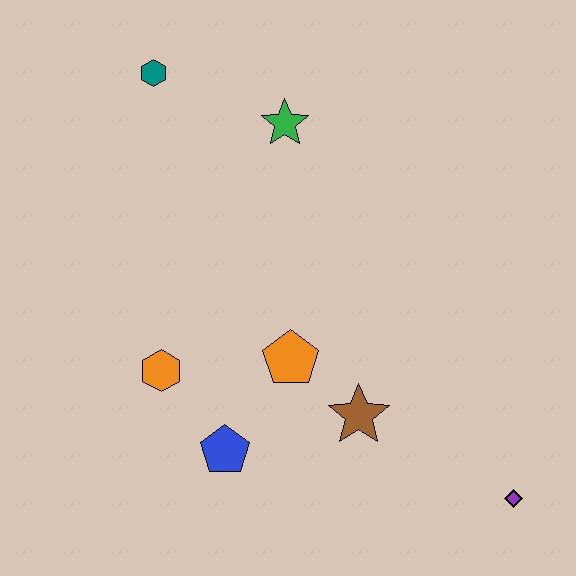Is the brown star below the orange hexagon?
Yes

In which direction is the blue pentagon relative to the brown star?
The blue pentagon is to the left of the brown star.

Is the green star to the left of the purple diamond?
Yes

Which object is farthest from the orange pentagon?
The teal hexagon is farthest from the orange pentagon.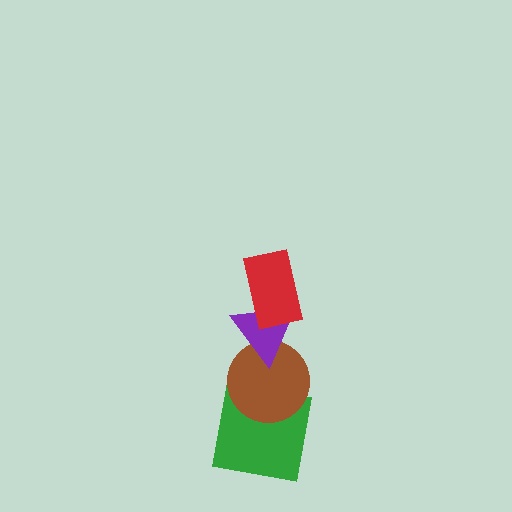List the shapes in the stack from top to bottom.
From top to bottom: the red rectangle, the purple triangle, the brown circle, the green square.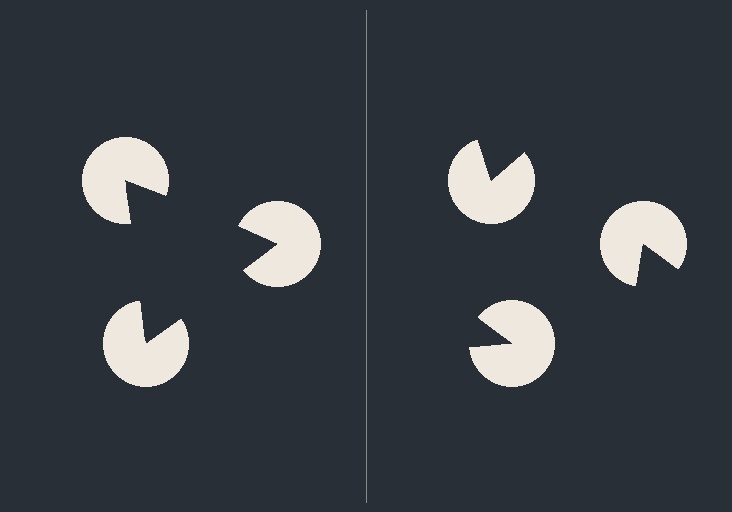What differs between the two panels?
The pac-man discs are positioned identically on both sides; only the wedge orientations differ. On the left they align to a triangle; on the right they are misaligned.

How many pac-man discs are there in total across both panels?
6 — 3 on each side.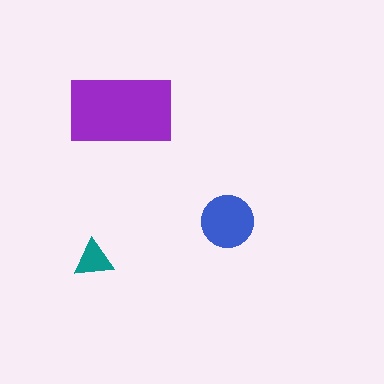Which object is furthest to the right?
The blue circle is rightmost.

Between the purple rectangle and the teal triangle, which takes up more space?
The purple rectangle.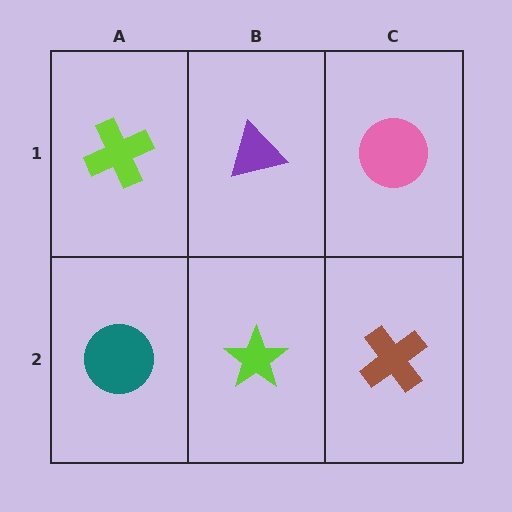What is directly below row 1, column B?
A lime star.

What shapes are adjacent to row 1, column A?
A teal circle (row 2, column A), a purple triangle (row 1, column B).